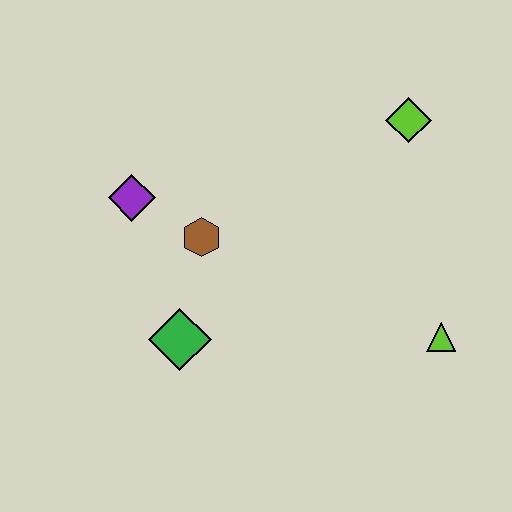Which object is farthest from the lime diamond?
The green diamond is farthest from the lime diamond.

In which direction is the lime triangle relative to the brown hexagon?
The lime triangle is to the right of the brown hexagon.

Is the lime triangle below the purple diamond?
Yes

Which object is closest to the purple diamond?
The brown hexagon is closest to the purple diamond.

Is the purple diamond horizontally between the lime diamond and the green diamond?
No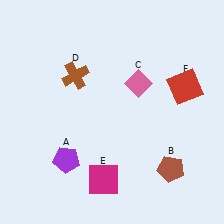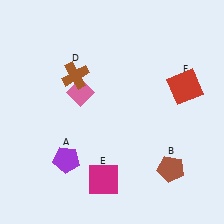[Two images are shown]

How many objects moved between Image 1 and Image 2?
1 object moved between the two images.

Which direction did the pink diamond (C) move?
The pink diamond (C) moved left.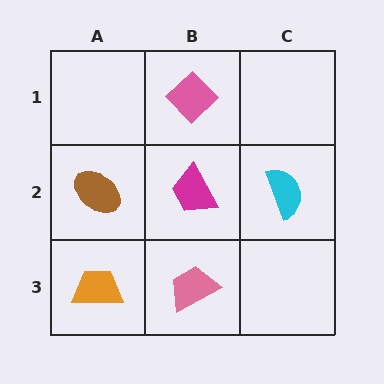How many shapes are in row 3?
2 shapes.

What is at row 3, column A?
An orange trapezoid.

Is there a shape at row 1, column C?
No, that cell is empty.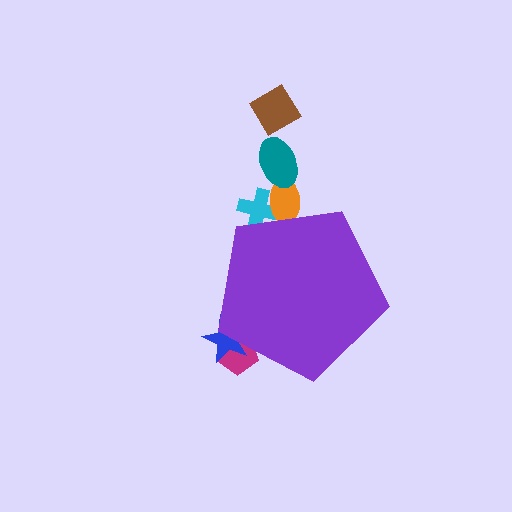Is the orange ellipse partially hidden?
Yes, the orange ellipse is partially hidden behind the purple pentagon.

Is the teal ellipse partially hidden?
No, the teal ellipse is fully visible.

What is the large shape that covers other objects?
A purple pentagon.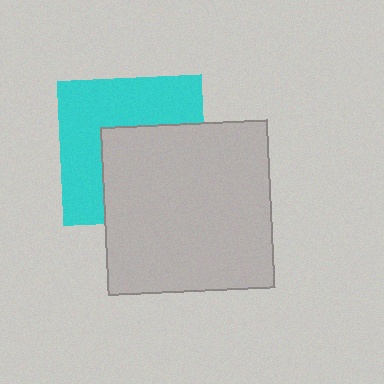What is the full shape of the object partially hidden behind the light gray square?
The partially hidden object is a cyan square.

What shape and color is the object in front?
The object in front is a light gray square.